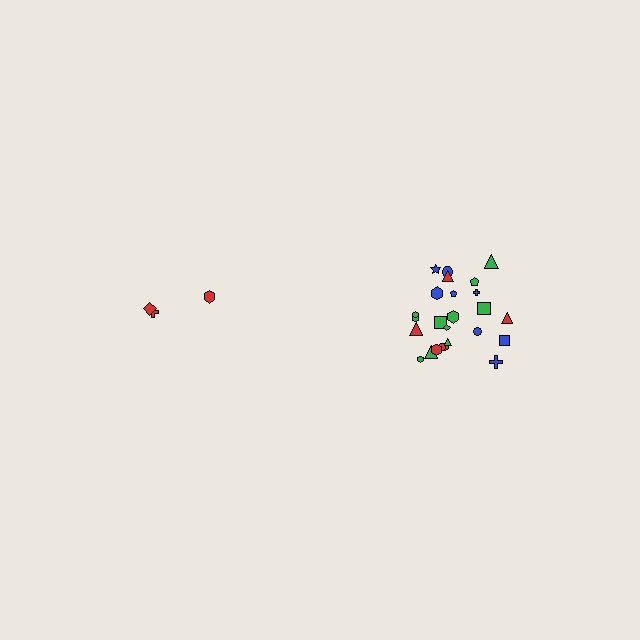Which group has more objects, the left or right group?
The right group.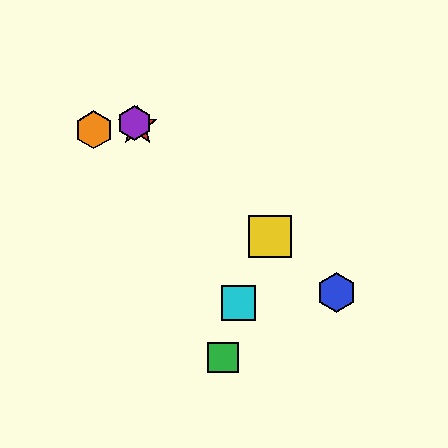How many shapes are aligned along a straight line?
4 shapes (the red star, the blue hexagon, the yellow square, the purple hexagon) are aligned along a straight line.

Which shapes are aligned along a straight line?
The red star, the blue hexagon, the yellow square, the purple hexagon are aligned along a straight line.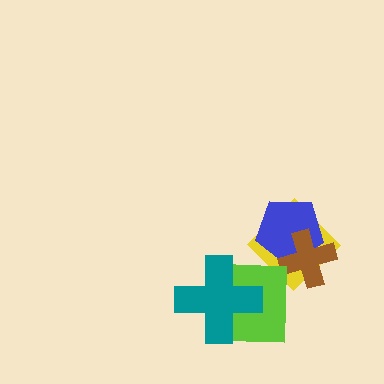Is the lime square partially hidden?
Yes, it is partially covered by another shape.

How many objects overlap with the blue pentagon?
2 objects overlap with the blue pentagon.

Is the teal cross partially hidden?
No, no other shape covers it.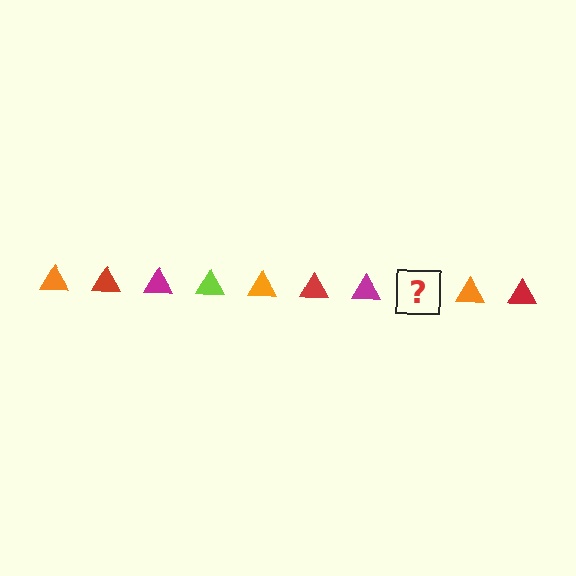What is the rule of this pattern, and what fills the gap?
The rule is that the pattern cycles through orange, red, magenta, lime triangles. The gap should be filled with a lime triangle.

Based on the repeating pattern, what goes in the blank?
The blank should be a lime triangle.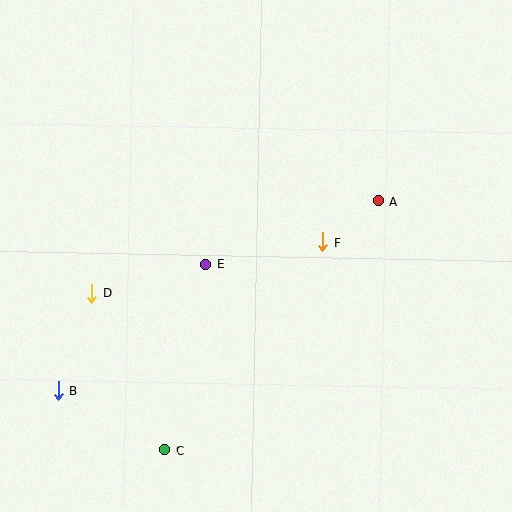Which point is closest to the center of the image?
Point E at (205, 264) is closest to the center.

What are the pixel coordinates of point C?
Point C is at (165, 450).